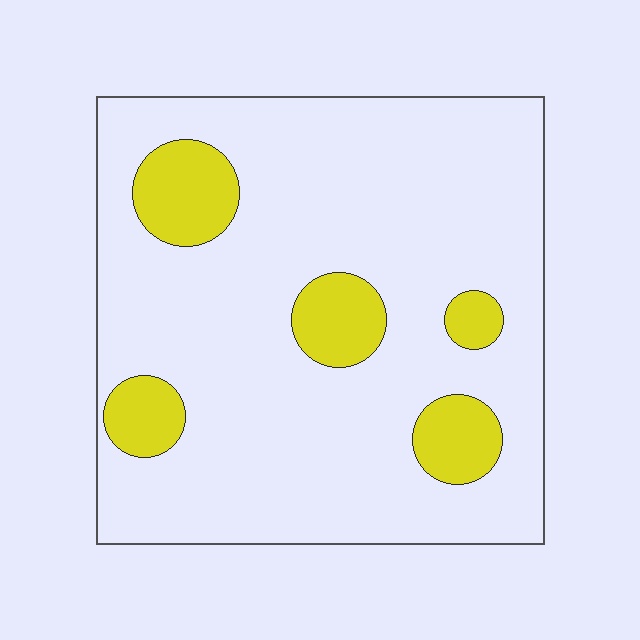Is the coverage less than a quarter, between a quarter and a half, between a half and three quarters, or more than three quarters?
Less than a quarter.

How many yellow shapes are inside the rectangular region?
5.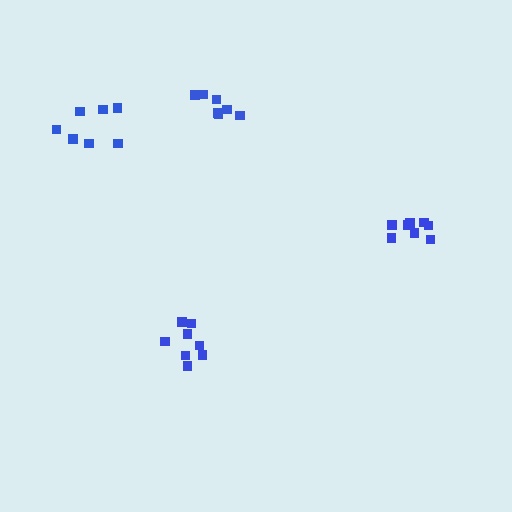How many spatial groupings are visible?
There are 4 spatial groupings.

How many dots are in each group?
Group 1: 7 dots, Group 2: 8 dots, Group 3: 7 dots, Group 4: 8 dots (30 total).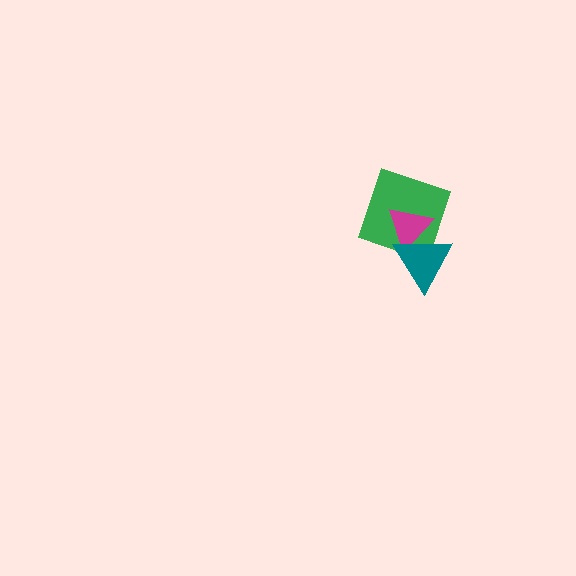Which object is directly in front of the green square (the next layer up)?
The magenta triangle is directly in front of the green square.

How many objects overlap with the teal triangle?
2 objects overlap with the teal triangle.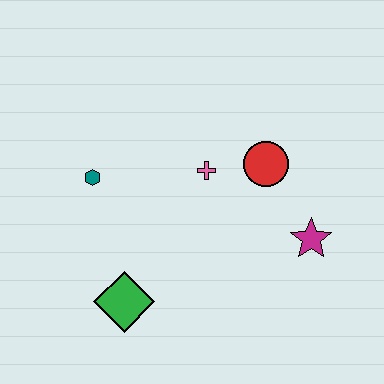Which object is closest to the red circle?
The pink cross is closest to the red circle.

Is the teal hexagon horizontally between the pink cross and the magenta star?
No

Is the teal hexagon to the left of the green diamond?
Yes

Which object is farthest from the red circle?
The green diamond is farthest from the red circle.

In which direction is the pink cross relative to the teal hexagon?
The pink cross is to the right of the teal hexagon.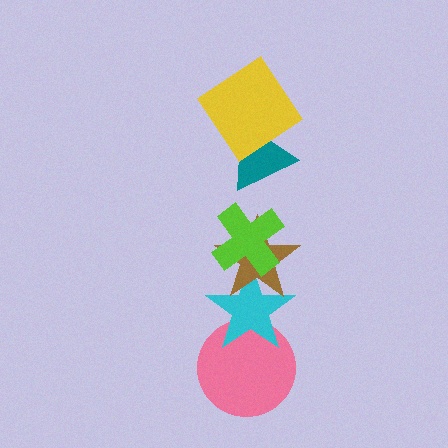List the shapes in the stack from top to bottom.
From top to bottom: the yellow diamond, the teal triangle, the lime cross, the brown star, the cyan star, the pink circle.